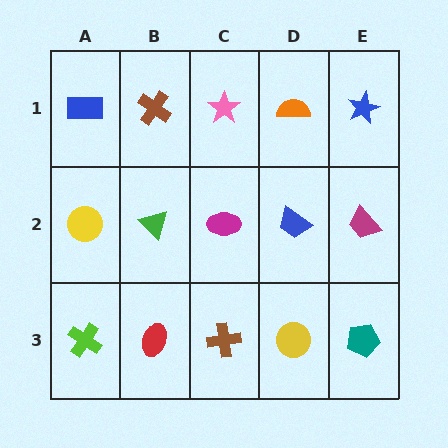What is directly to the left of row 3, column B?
A lime cross.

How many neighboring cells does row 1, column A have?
2.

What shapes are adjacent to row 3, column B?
A green triangle (row 2, column B), a lime cross (row 3, column A), a brown cross (row 3, column C).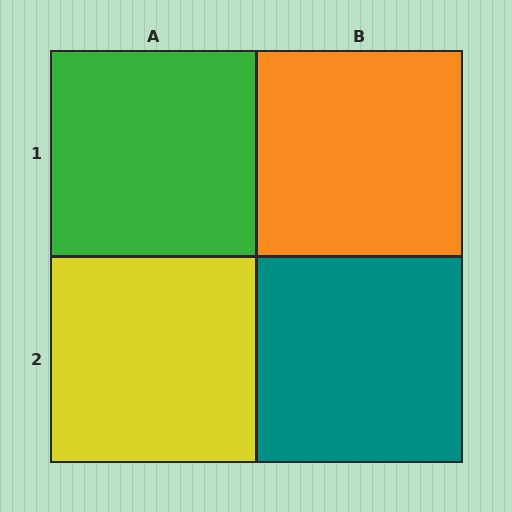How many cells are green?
1 cell is green.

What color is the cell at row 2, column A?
Yellow.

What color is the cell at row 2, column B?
Teal.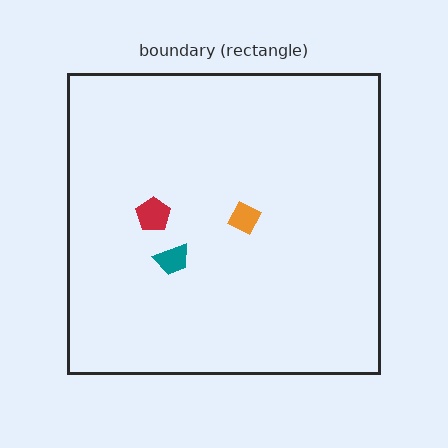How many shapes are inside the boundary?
3 inside, 0 outside.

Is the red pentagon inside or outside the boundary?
Inside.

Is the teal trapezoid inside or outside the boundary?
Inside.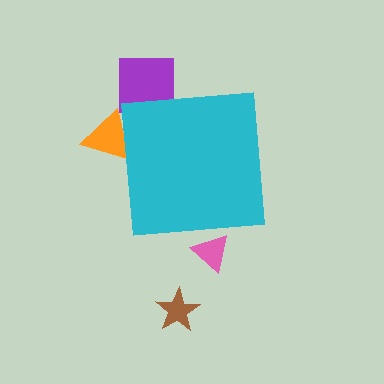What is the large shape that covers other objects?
A cyan square.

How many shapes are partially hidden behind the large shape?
3 shapes are partially hidden.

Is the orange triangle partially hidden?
Yes, the orange triangle is partially hidden behind the cyan square.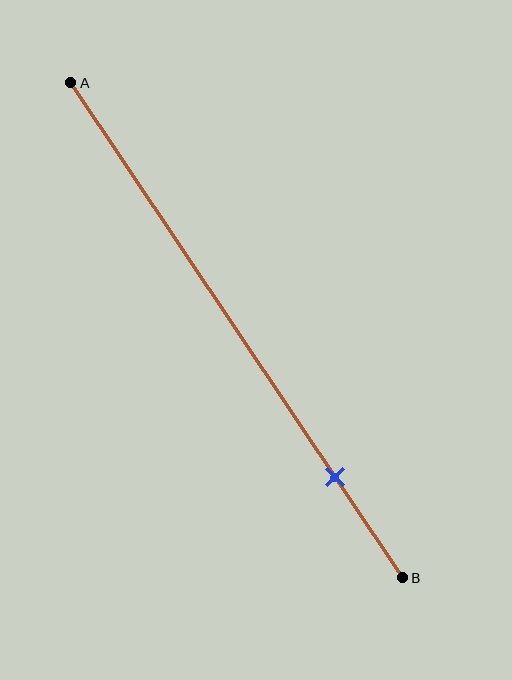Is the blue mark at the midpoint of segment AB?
No, the mark is at about 80% from A, not at the 50% midpoint.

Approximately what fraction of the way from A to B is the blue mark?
The blue mark is approximately 80% of the way from A to B.